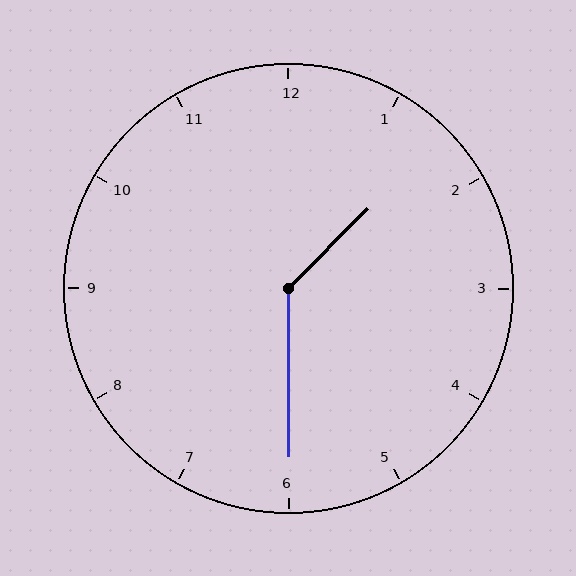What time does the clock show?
1:30.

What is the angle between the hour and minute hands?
Approximately 135 degrees.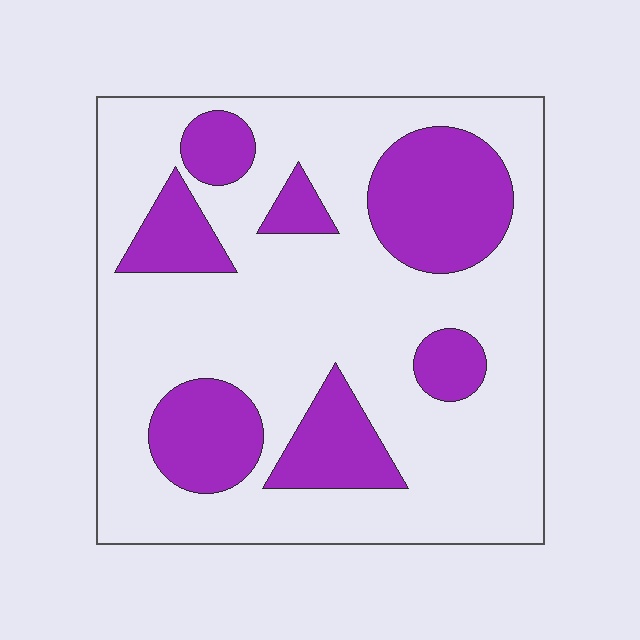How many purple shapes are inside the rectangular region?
7.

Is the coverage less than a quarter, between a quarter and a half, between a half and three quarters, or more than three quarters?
Between a quarter and a half.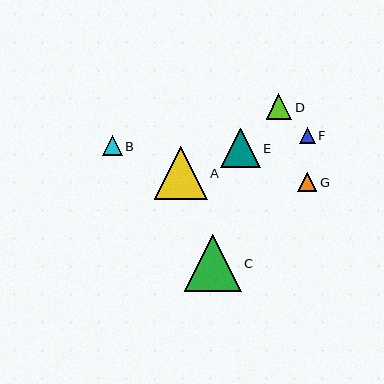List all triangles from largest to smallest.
From largest to smallest: C, A, E, D, B, G, F.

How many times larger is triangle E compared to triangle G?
Triangle E is approximately 2.1 times the size of triangle G.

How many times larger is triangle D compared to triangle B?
Triangle D is approximately 1.3 times the size of triangle B.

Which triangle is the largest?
Triangle C is the largest with a size of approximately 57 pixels.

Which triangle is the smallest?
Triangle F is the smallest with a size of approximately 16 pixels.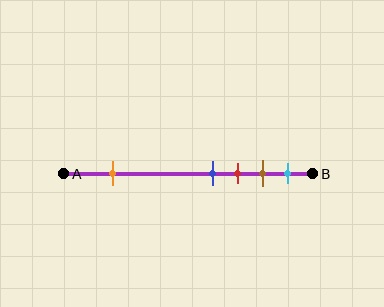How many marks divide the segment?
There are 5 marks dividing the segment.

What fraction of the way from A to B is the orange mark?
The orange mark is approximately 20% (0.2) of the way from A to B.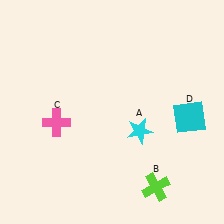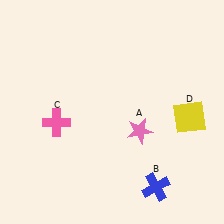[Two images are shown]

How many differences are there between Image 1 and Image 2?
There are 3 differences between the two images.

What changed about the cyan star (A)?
In Image 1, A is cyan. In Image 2, it changed to pink.